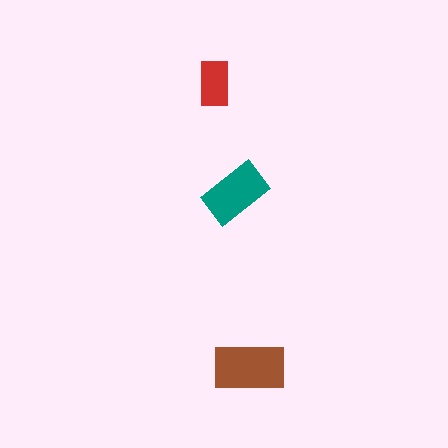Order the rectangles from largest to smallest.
the brown one, the teal one, the red one.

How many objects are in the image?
There are 3 objects in the image.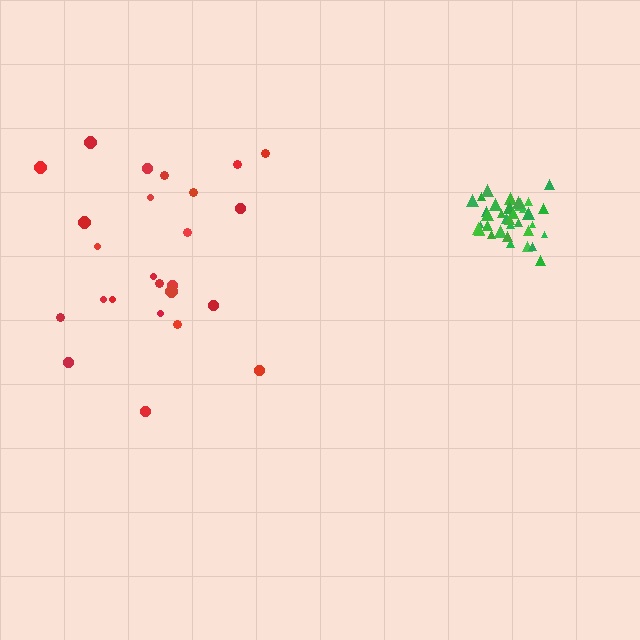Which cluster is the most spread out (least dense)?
Red.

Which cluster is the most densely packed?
Green.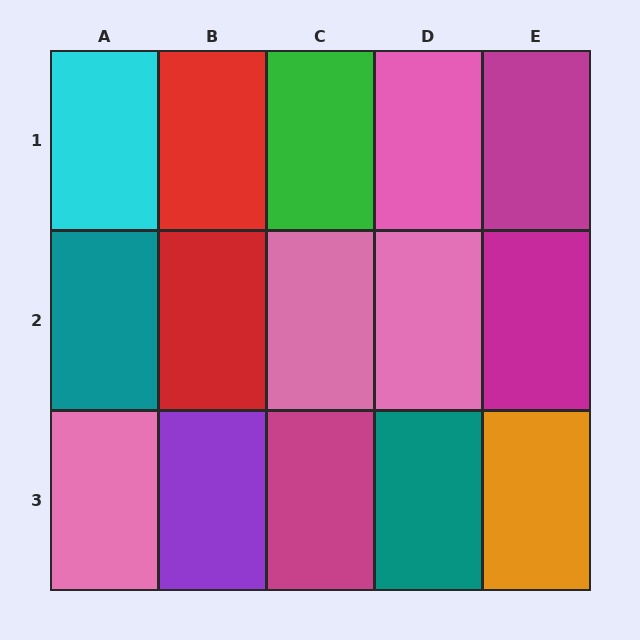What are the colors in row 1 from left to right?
Cyan, red, green, pink, magenta.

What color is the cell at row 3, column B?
Purple.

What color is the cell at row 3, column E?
Orange.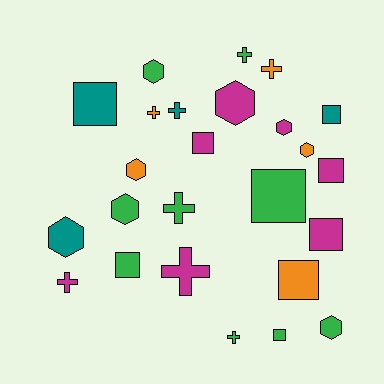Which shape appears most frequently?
Square, with 9 objects.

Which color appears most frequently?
Green, with 9 objects.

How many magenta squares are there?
There are 3 magenta squares.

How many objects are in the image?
There are 25 objects.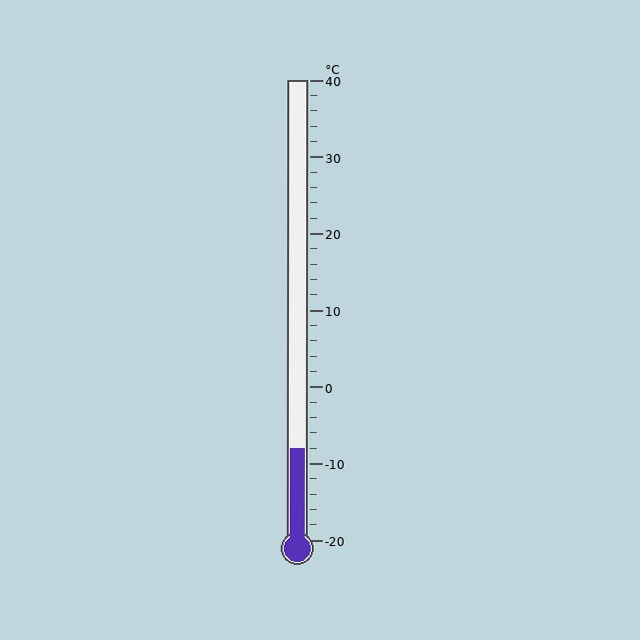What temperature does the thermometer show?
The thermometer shows approximately -8°C.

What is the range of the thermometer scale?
The thermometer scale ranges from -20°C to 40°C.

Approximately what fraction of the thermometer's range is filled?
The thermometer is filled to approximately 20% of its range.